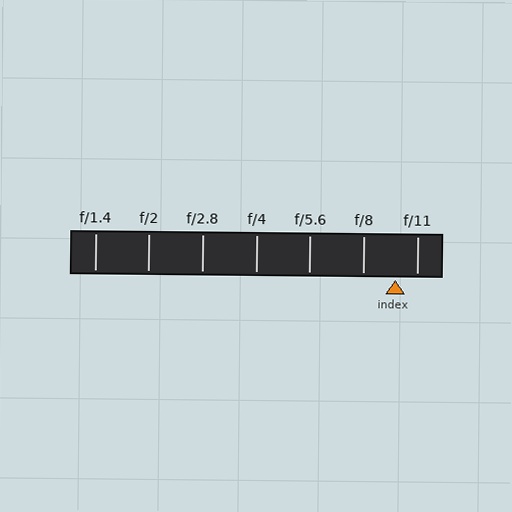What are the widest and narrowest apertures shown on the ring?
The widest aperture shown is f/1.4 and the narrowest is f/11.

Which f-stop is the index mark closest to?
The index mark is closest to f/11.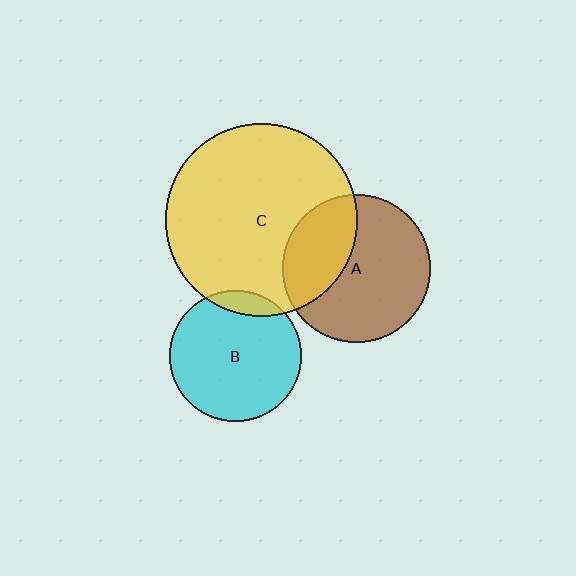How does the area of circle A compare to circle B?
Approximately 1.3 times.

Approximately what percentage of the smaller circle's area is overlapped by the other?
Approximately 35%.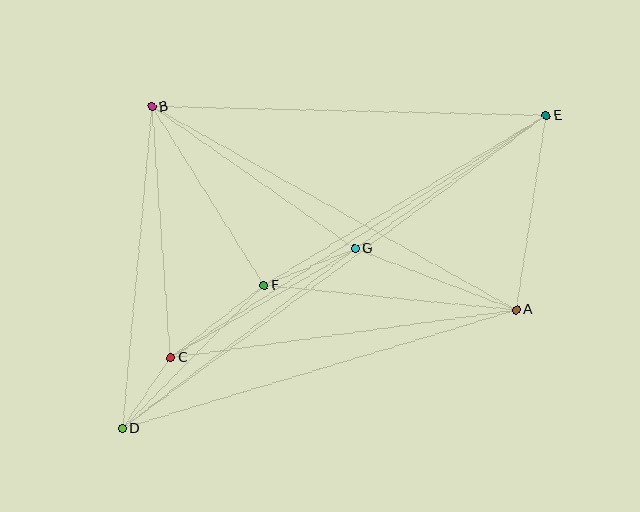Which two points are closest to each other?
Points C and D are closest to each other.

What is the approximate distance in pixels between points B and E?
The distance between B and E is approximately 394 pixels.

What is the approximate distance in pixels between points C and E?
The distance between C and E is approximately 447 pixels.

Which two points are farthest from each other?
Points D and E are farthest from each other.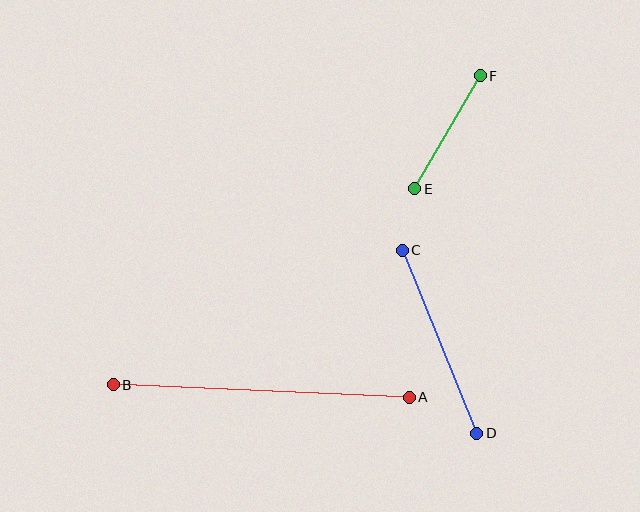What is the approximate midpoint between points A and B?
The midpoint is at approximately (261, 391) pixels.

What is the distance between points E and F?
The distance is approximately 131 pixels.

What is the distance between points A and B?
The distance is approximately 296 pixels.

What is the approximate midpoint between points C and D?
The midpoint is at approximately (440, 342) pixels.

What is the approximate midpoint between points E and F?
The midpoint is at approximately (448, 132) pixels.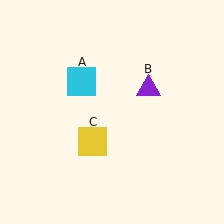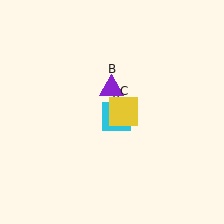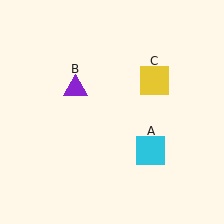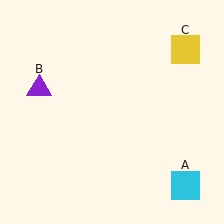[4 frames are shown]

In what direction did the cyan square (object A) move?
The cyan square (object A) moved down and to the right.